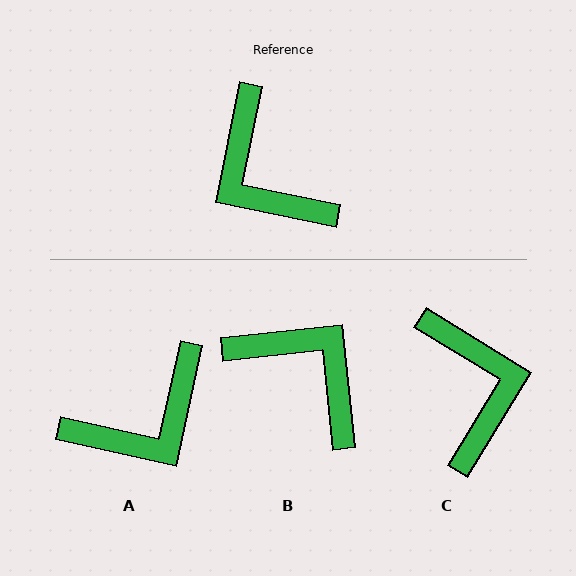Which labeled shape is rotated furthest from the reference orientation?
B, about 162 degrees away.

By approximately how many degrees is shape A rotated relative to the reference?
Approximately 89 degrees counter-clockwise.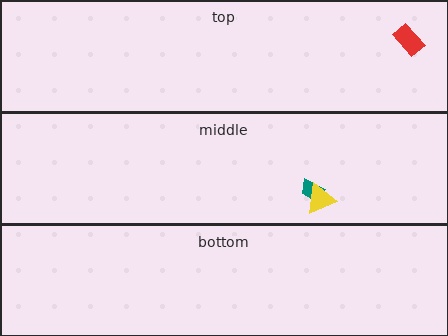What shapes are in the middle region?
The teal trapezoid, the yellow triangle.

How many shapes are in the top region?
1.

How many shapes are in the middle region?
2.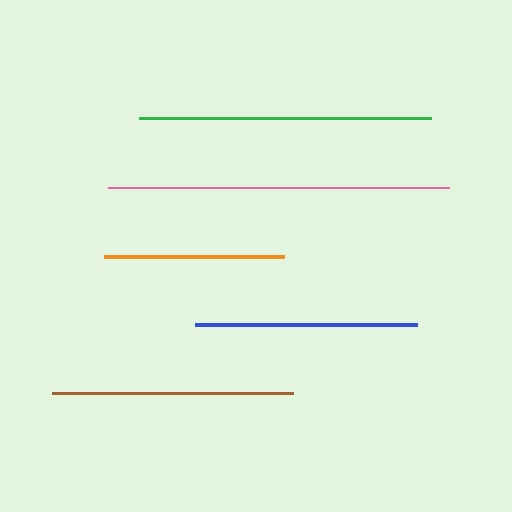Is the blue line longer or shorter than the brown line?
The brown line is longer than the blue line.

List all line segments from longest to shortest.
From longest to shortest: pink, green, brown, blue, orange.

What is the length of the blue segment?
The blue segment is approximately 222 pixels long.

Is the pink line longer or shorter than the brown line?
The pink line is longer than the brown line.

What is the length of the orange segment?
The orange segment is approximately 180 pixels long.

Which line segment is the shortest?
The orange line is the shortest at approximately 180 pixels.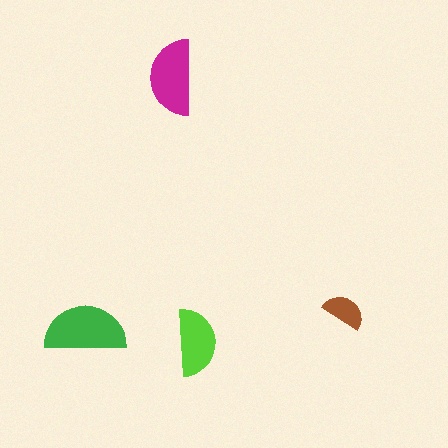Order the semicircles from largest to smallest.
the green one, the magenta one, the lime one, the brown one.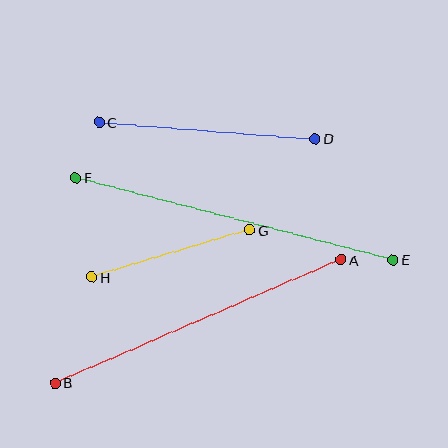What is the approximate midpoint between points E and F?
The midpoint is at approximately (234, 219) pixels.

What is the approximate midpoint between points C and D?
The midpoint is at approximately (207, 130) pixels.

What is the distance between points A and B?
The distance is approximately 311 pixels.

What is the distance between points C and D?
The distance is approximately 216 pixels.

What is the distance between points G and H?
The distance is approximately 164 pixels.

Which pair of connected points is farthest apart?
Points E and F are farthest apart.